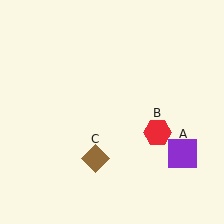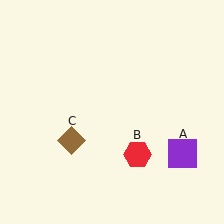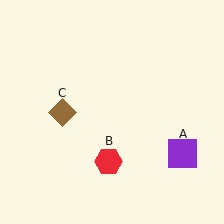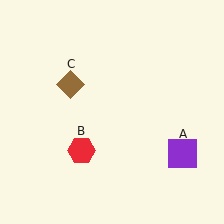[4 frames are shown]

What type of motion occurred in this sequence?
The red hexagon (object B), brown diamond (object C) rotated clockwise around the center of the scene.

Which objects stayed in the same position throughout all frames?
Purple square (object A) remained stationary.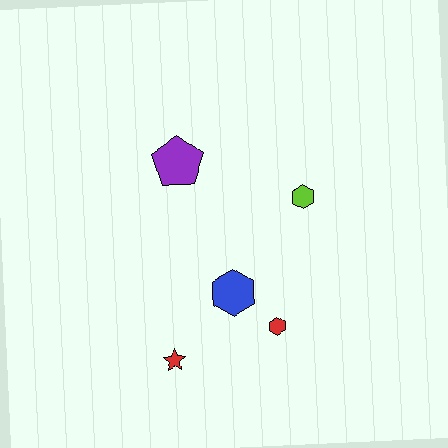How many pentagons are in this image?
There is 1 pentagon.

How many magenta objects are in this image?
There are no magenta objects.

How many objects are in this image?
There are 5 objects.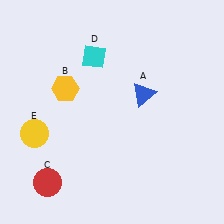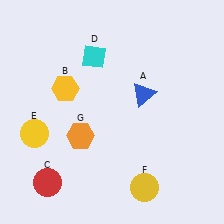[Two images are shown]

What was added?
A yellow circle (F), an orange hexagon (G) were added in Image 2.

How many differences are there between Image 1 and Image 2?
There are 2 differences between the two images.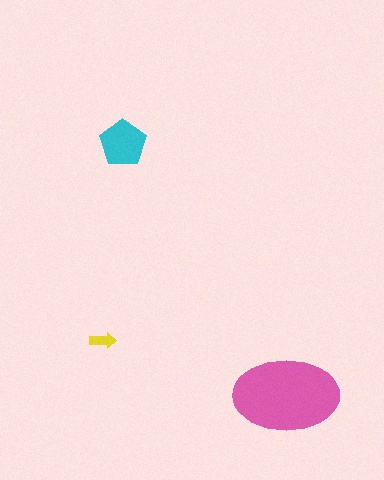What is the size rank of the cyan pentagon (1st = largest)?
2nd.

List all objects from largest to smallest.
The pink ellipse, the cyan pentagon, the yellow arrow.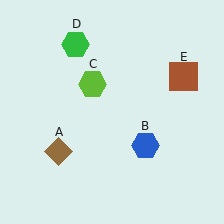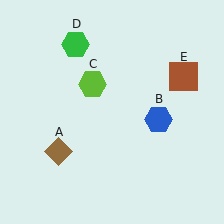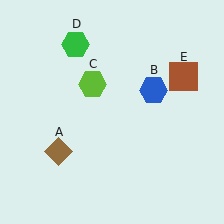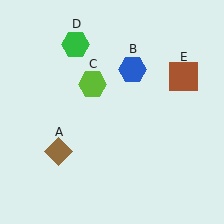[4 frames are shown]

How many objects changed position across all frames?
1 object changed position: blue hexagon (object B).